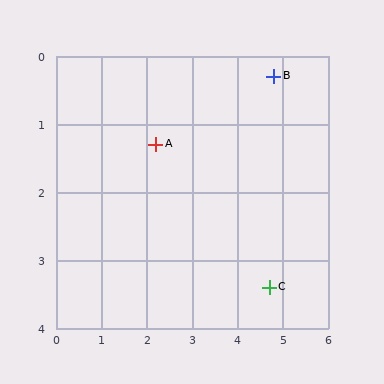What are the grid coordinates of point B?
Point B is at approximately (4.8, 0.3).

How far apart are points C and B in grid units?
Points C and B are about 3.1 grid units apart.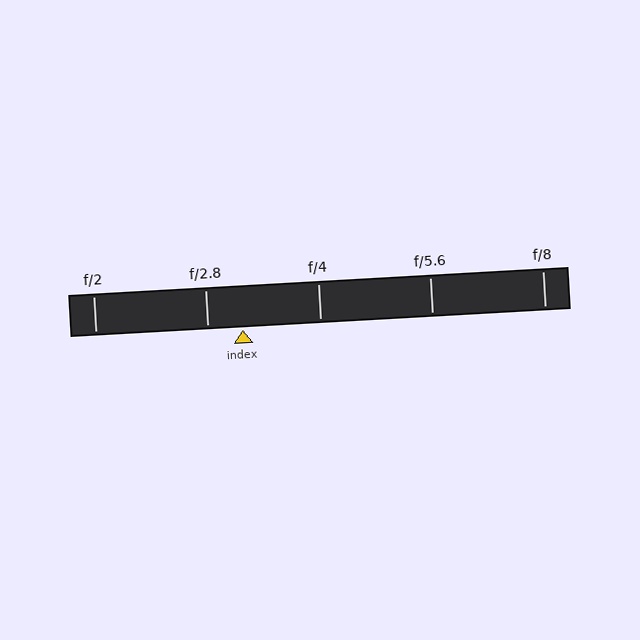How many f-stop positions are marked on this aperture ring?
There are 5 f-stop positions marked.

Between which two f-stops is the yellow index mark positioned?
The index mark is between f/2.8 and f/4.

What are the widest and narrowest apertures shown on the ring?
The widest aperture shown is f/2 and the narrowest is f/8.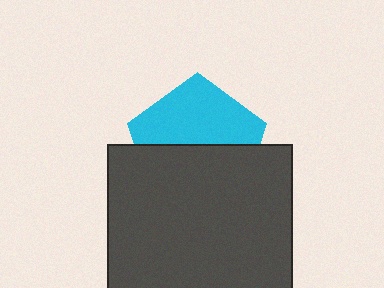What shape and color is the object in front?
The object in front is a dark gray square.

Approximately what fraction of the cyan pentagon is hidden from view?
Roughly 51% of the cyan pentagon is hidden behind the dark gray square.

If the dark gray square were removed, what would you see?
You would see the complete cyan pentagon.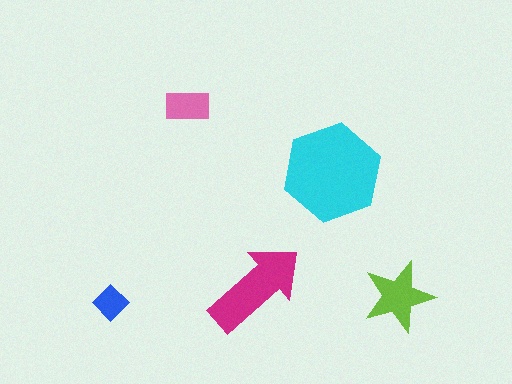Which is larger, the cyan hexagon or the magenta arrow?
The cyan hexagon.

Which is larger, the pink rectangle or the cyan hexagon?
The cyan hexagon.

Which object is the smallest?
The blue diamond.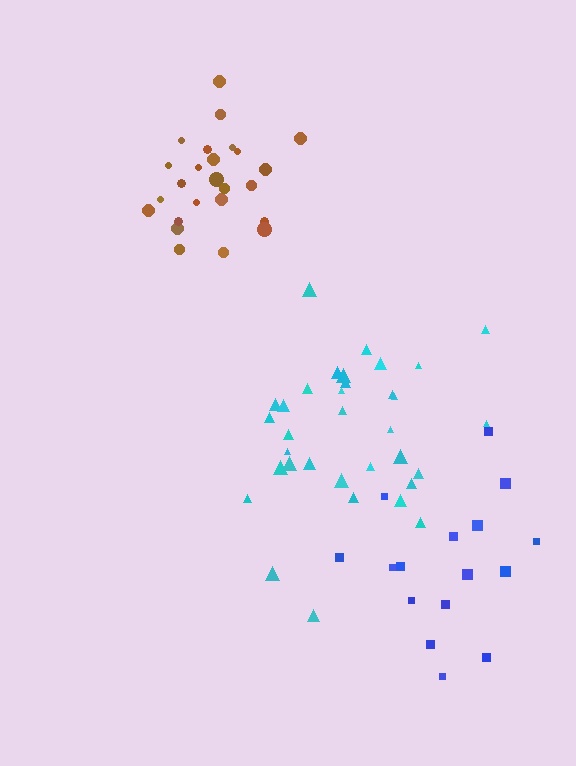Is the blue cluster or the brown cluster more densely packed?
Brown.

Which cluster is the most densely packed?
Brown.